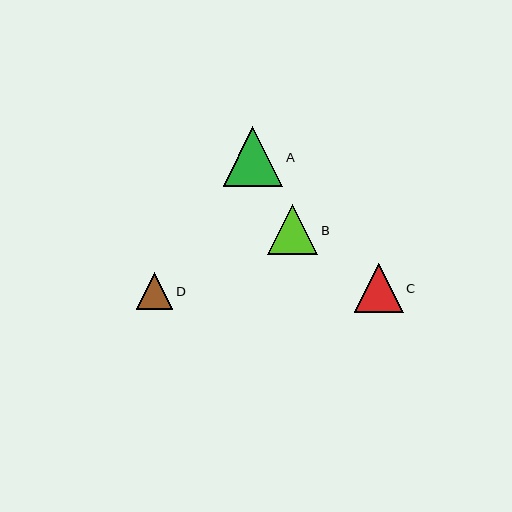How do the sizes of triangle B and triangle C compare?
Triangle B and triangle C are approximately the same size.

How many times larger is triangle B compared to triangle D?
Triangle B is approximately 1.4 times the size of triangle D.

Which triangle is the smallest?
Triangle D is the smallest with a size of approximately 37 pixels.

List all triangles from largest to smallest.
From largest to smallest: A, B, C, D.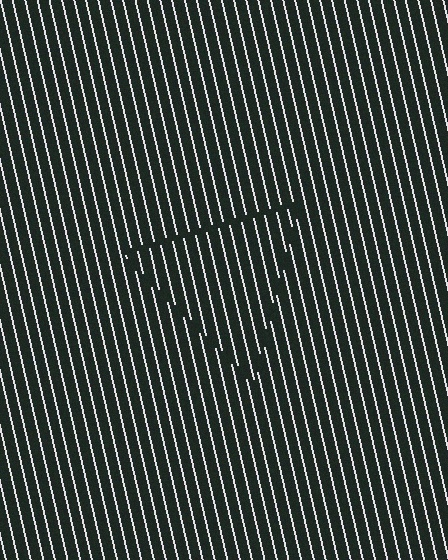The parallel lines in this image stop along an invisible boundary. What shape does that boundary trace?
An illusory triangle. The interior of the shape contains the same grating, shifted by half a period — the contour is defined by the phase discontinuity where line-ends from the inner and outer gratings abut.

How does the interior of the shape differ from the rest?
The interior of the shape contains the same grating, shifted by half a period — the contour is defined by the phase discontinuity where line-ends from the inner and outer gratings abut.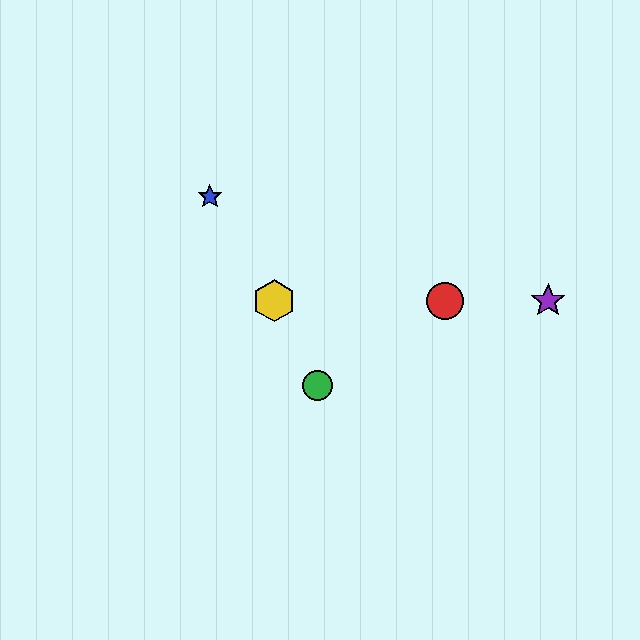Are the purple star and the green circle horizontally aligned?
No, the purple star is at y≈301 and the green circle is at y≈385.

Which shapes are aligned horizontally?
The red circle, the yellow hexagon, the purple star are aligned horizontally.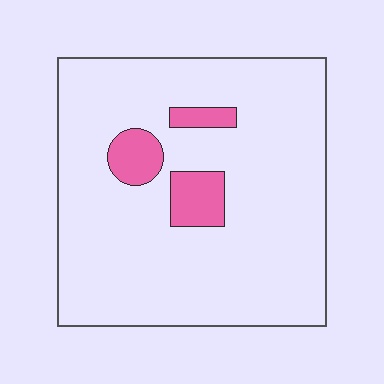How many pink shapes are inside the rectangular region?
3.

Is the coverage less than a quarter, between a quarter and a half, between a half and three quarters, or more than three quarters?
Less than a quarter.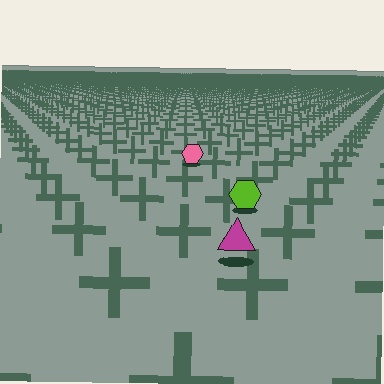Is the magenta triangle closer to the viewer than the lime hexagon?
Yes. The magenta triangle is closer — you can tell from the texture gradient: the ground texture is coarser near it.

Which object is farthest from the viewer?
The pink hexagon is farthest from the viewer. It appears smaller and the ground texture around it is denser.